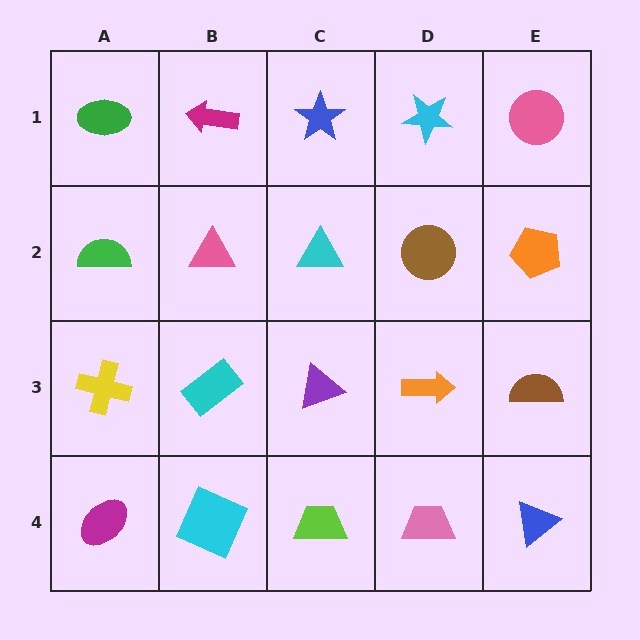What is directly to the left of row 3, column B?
A yellow cross.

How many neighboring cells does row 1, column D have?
3.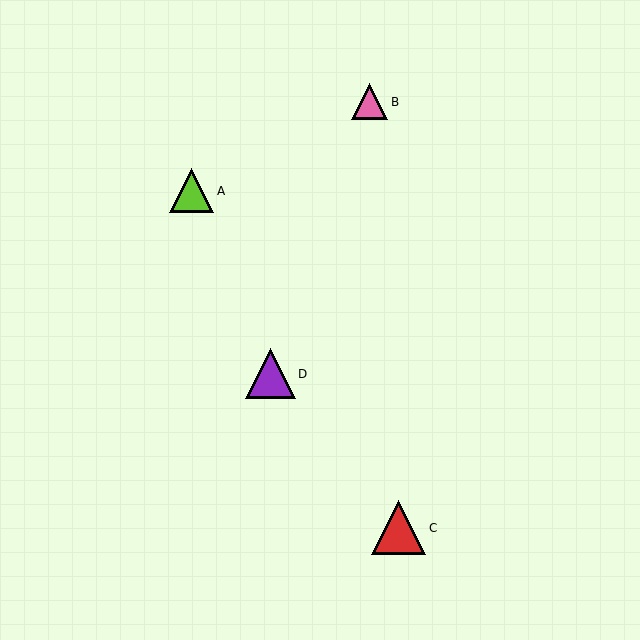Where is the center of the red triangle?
The center of the red triangle is at (399, 528).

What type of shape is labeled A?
Shape A is a lime triangle.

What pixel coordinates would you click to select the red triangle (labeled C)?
Click at (399, 528) to select the red triangle C.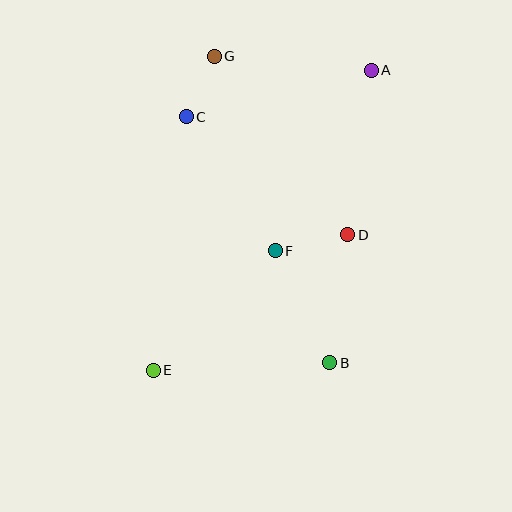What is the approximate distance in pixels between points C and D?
The distance between C and D is approximately 200 pixels.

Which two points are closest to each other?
Points C and G are closest to each other.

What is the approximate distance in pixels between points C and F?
The distance between C and F is approximately 161 pixels.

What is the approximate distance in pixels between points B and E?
The distance between B and E is approximately 177 pixels.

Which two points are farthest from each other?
Points A and E are farthest from each other.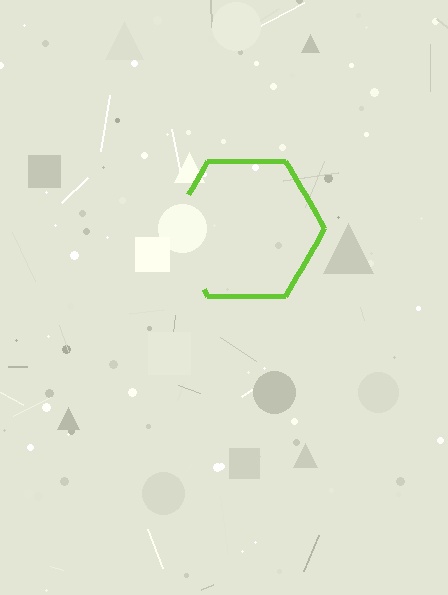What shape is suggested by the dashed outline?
The dashed outline suggests a hexagon.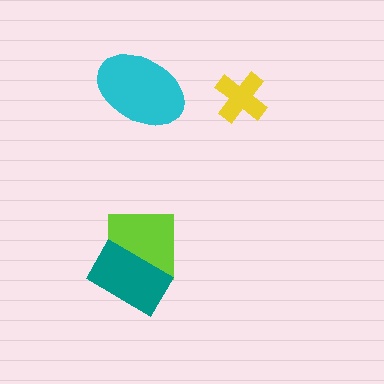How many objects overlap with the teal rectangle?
1 object overlaps with the teal rectangle.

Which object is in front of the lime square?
The teal rectangle is in front of the lime square.